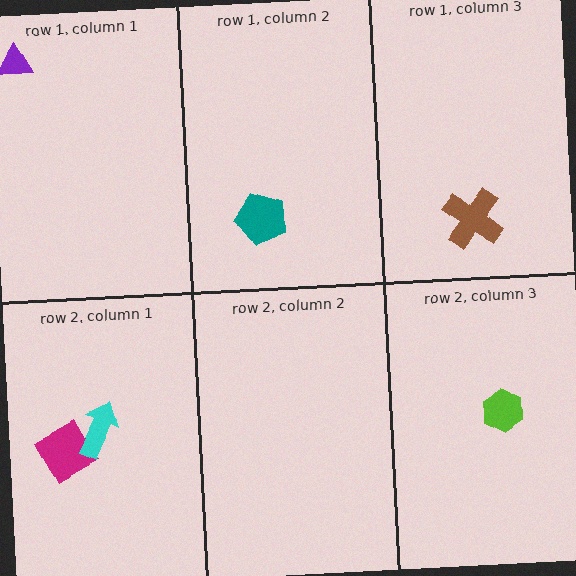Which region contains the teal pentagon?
The row 1, column 2 region.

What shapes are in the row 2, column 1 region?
The magenta square, the cyan arrow.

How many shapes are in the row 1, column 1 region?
1.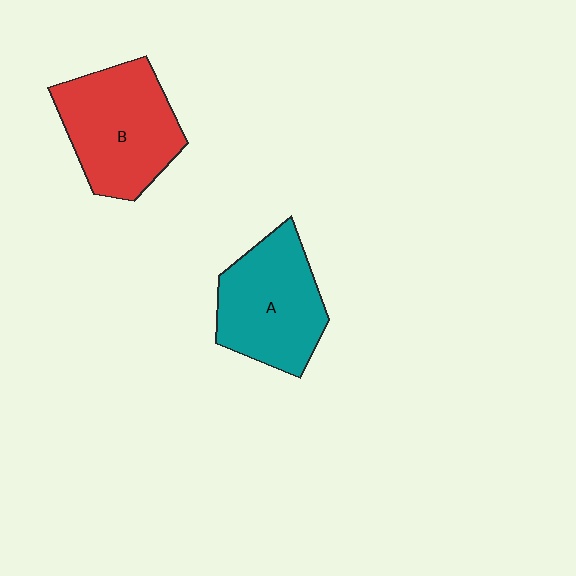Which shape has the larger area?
Shape B (red).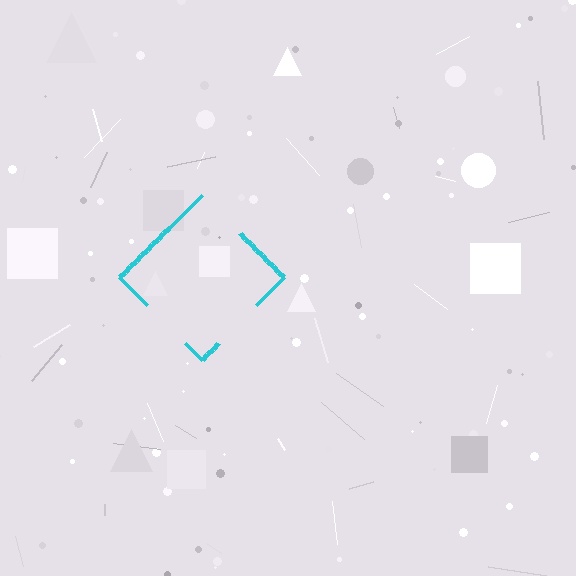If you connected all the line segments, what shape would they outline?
They would outline a diamond.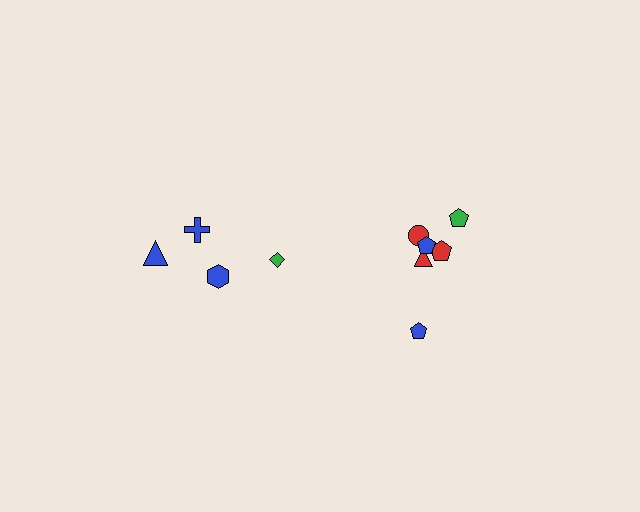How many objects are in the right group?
There are 6 objects.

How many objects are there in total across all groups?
There are 10 objects.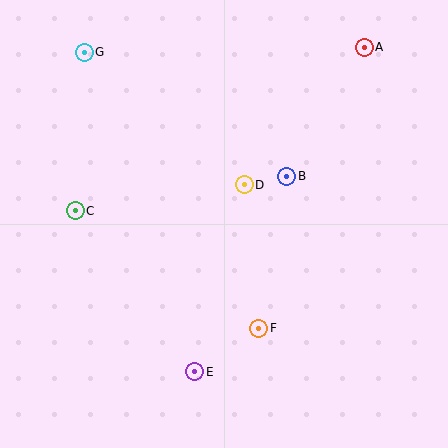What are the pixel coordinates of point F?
Point F is at (259, 328).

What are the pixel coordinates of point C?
Point C is at (75, 211).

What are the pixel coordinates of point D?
Point D is at (244, 185).